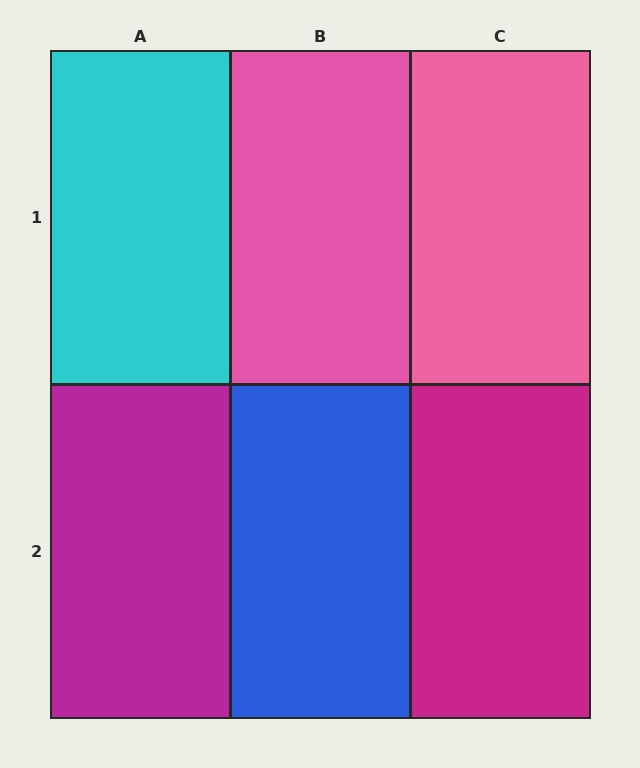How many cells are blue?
1 cell is blue.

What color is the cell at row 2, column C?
Magenta.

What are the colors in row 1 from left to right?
Cyan, pink, pink.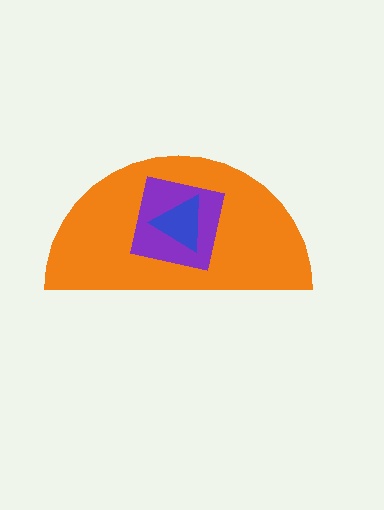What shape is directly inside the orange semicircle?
The purple square.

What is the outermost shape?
The orange semicircle.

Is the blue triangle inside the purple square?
Yes.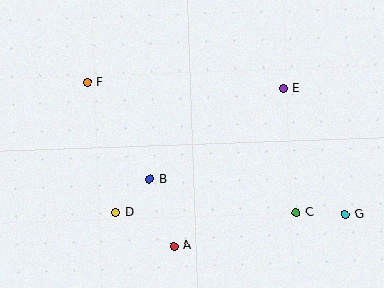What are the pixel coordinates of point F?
Point F is at (87, 82).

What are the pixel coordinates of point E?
Point E is at (283, 89).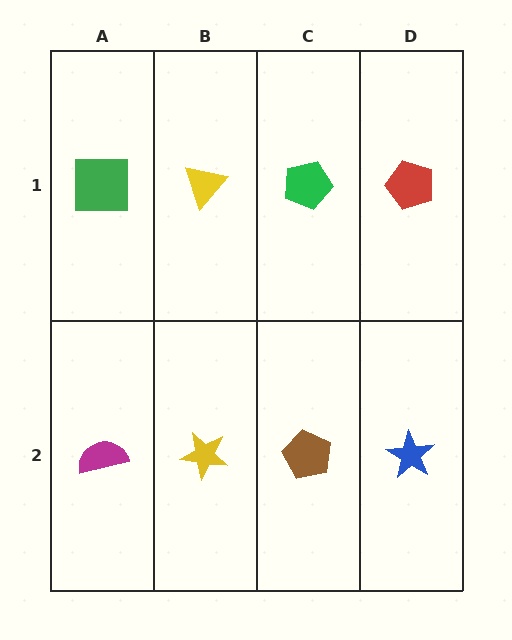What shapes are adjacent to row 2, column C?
A green pentagon (row 1, column C), a yellow star (row 2, column B), a blue star (row 2, column D).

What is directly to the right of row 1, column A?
A yellow triangle.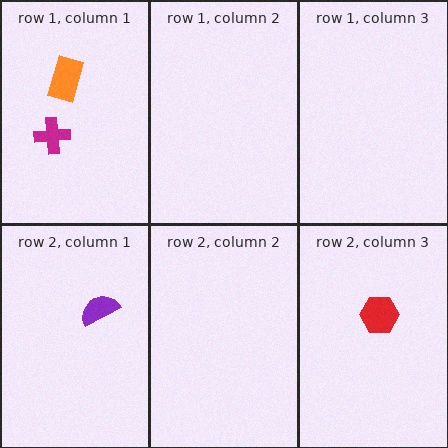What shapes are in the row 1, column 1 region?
The orange rectangle, the magenta cross.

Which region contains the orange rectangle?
The row 1, column 1 region.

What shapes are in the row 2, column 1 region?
The purple semicircle.